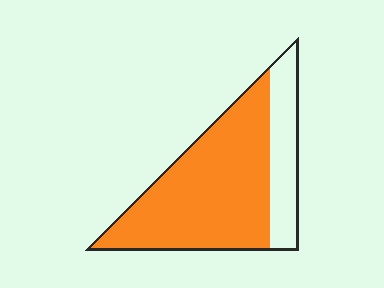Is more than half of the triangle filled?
Yes.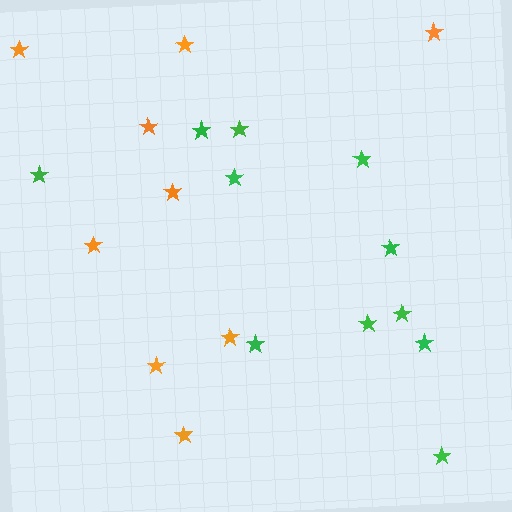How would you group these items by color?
There are 2 groups: one group of orange stars (9) and one group of green stars (11).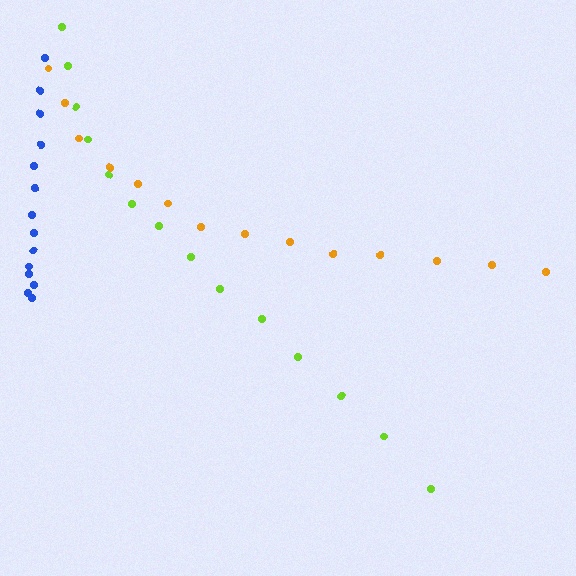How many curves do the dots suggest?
There are 3 distinct paths.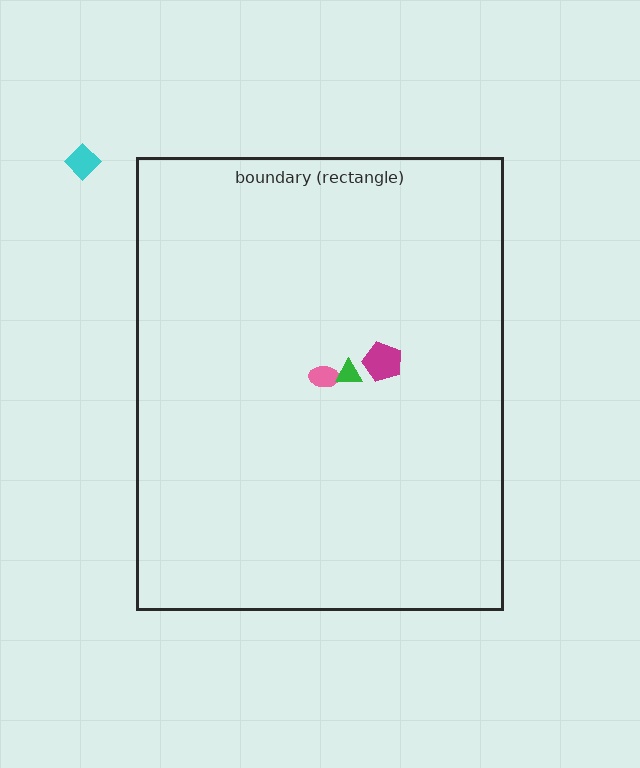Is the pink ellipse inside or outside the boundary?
Inside.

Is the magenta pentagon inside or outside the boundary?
Inside.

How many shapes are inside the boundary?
3 inside, 1 outside.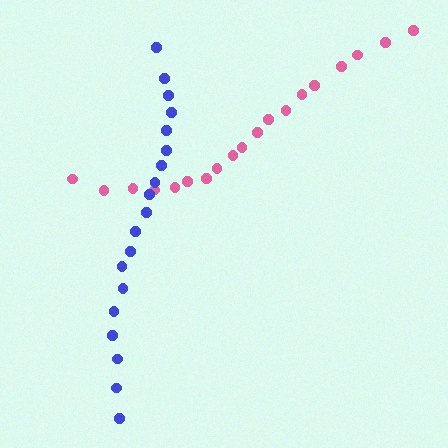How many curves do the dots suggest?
There are 2 distinct paths.